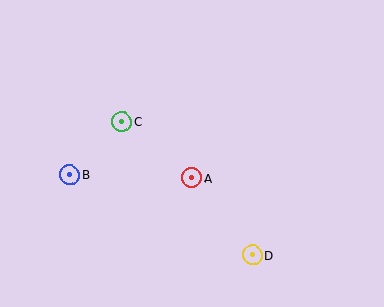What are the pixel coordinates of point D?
Point D is at (252, 255).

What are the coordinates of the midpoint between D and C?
The midpoint between D and C is at (187, 188).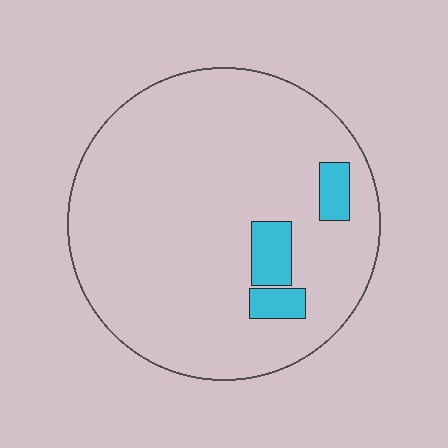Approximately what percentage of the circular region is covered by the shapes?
Approximately 10%.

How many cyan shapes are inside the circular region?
3.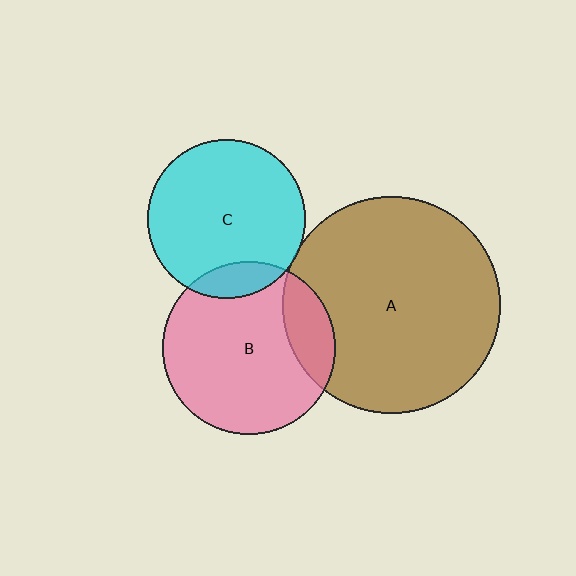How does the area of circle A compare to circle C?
Approximately 1.9 times.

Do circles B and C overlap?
Yes.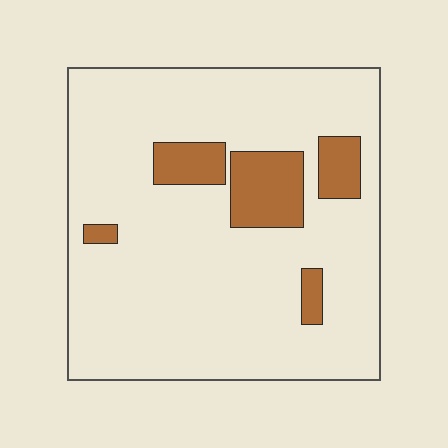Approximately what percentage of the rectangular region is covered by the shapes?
Approximately 15%.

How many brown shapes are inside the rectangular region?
5.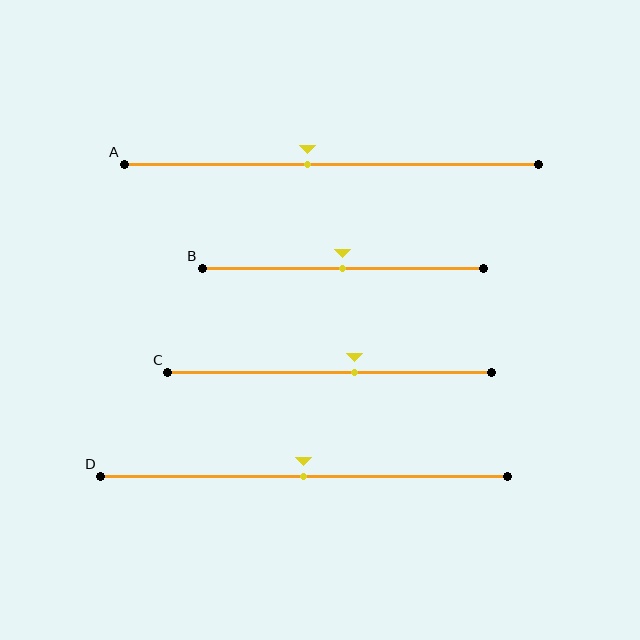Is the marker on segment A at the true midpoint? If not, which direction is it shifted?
No, the marker on segment A is shifted to the left by about 6% of the segment length.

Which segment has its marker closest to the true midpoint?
Segment B has its marker closest to the true midpoint.